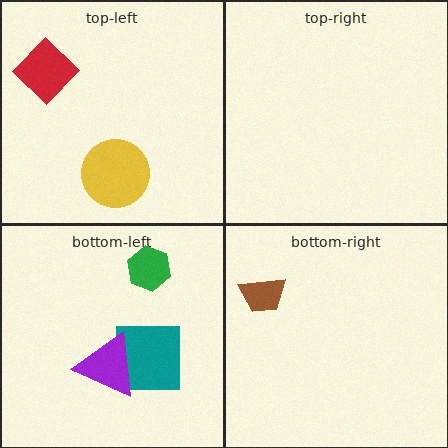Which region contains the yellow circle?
The top-left region.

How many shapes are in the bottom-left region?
3.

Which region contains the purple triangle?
The bottom-left region.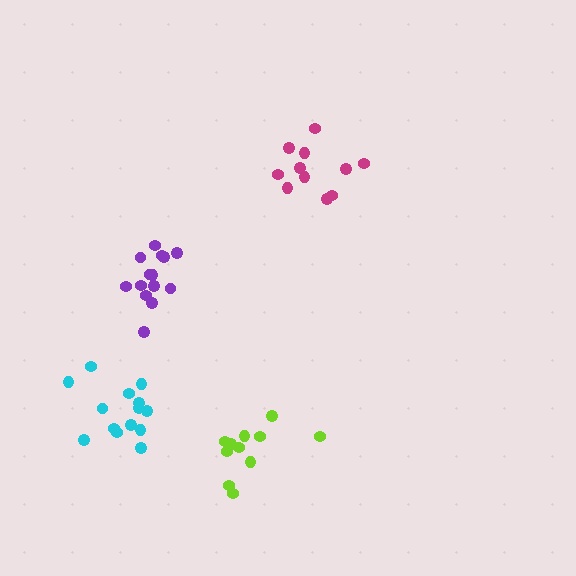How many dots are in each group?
Group 1: 14 dots, Group 2: 11 dots, Group 3: 14 dots, Group 4: 11 dots (50 total).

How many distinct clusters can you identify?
There are 4 distinct clusters.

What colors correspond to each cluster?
The clusters are colored: cyan, magenta, purple, lime.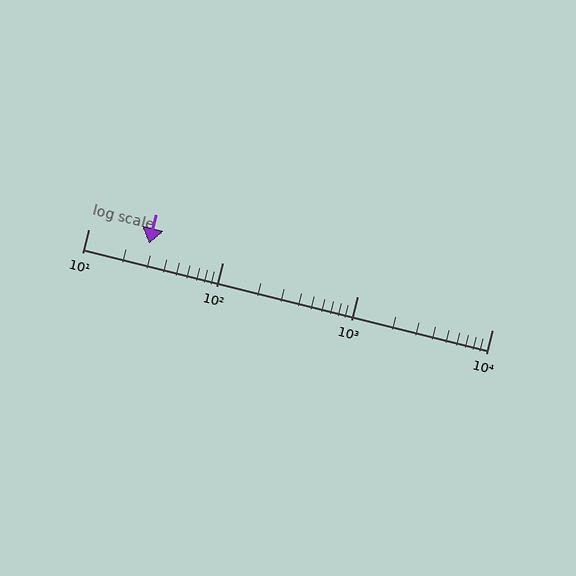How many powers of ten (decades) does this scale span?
The scale spans 3 decades, from 10 to 10000.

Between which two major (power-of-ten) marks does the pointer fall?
The pointer is between 10 and 100.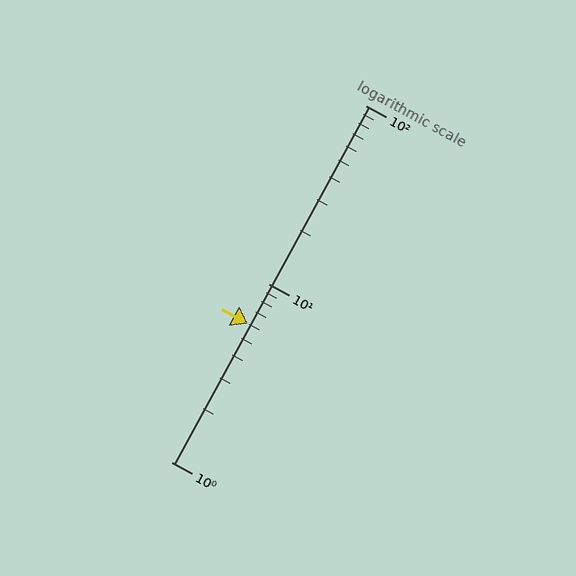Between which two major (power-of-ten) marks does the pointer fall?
The pointer is between 1 and 10.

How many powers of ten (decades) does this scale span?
The scale spans 2 decades, from 1 to 100.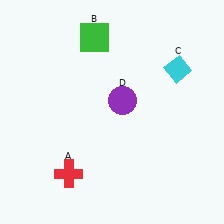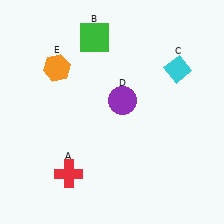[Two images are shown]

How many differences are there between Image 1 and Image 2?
There is 1 difference between the two images.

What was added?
An orange hexagon (E) was added in Image 2.